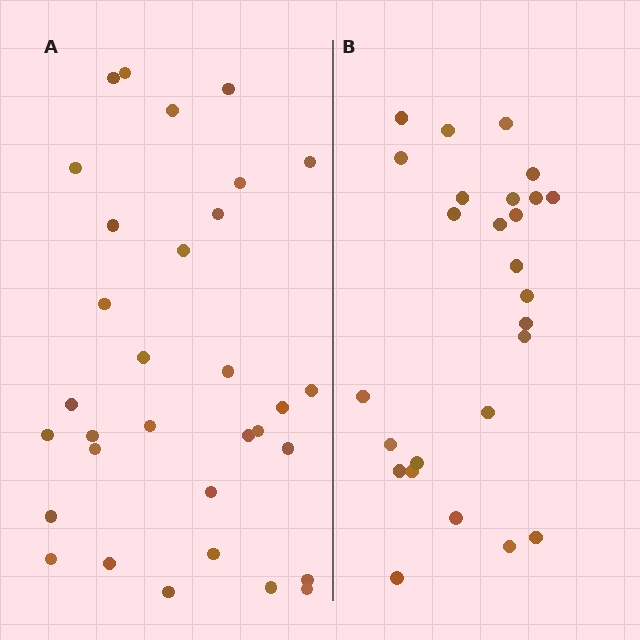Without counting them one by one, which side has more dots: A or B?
Region A (the left region) has more dots.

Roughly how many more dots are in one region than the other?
Region A has about 6 more dots than region B.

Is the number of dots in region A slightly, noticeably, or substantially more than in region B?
Region A has only slightly more — the two regions are fairly close. The ratio is roughly 1.2 to 1.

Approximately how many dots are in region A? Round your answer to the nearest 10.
About 30 dots. (The exact count is 32, which rounds to 30.)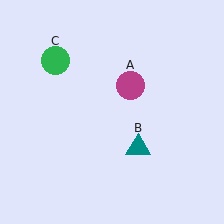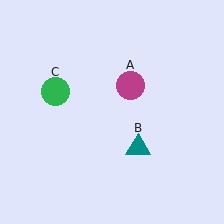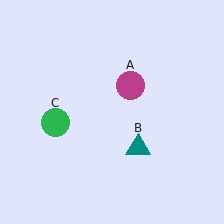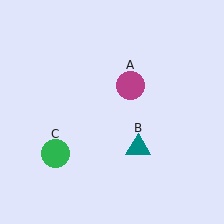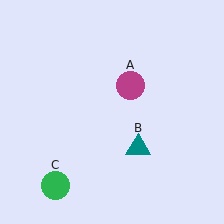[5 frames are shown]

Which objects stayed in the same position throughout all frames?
Magenta circle (object A) and teal triangle (object B) remained stationary.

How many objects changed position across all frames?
1 object changed position: green circle (object C).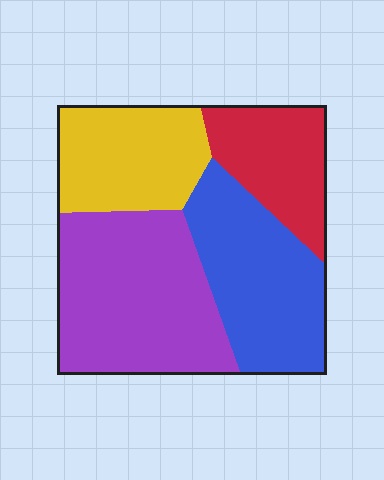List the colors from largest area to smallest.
From largest to smallest: purple, blue, yellow, red.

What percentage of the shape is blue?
Blue takes up between a sixth and a third of the shape.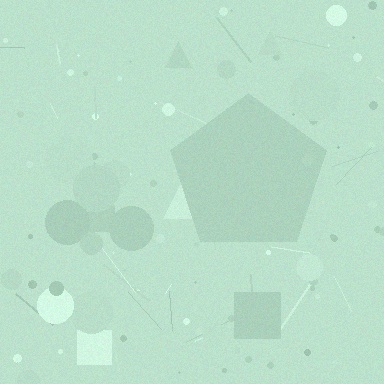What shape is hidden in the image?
A pentagon is hidden in the image.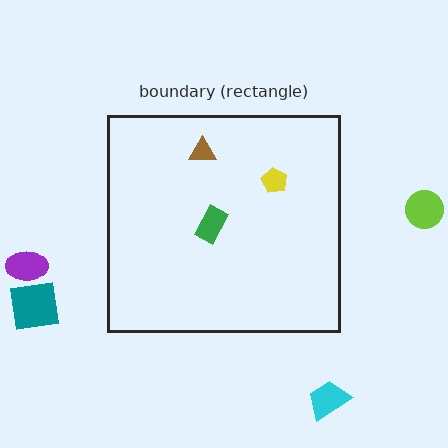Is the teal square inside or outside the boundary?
Outside.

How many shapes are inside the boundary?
3 inside, 4 outside.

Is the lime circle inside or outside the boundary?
Outside.